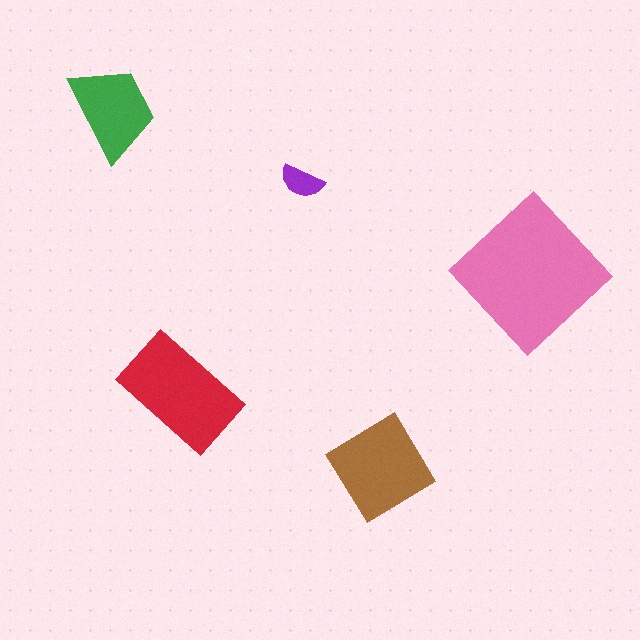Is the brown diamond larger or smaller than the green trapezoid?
Larger.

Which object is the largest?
The pink diamond.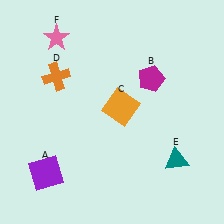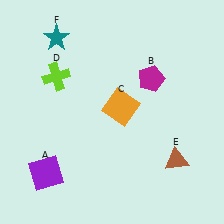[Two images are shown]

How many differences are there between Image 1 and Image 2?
There are 3 differences between the two images.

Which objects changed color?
D changed from orange to lime. E changed from teal to brown. F changed from pink to teal.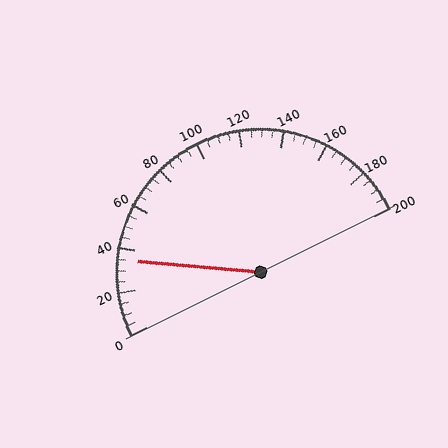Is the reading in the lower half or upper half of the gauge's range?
The reading is in the lower half of the range (0 to 200).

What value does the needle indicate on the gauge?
The needle indicates approximately 35.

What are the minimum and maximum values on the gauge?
The gauge ranges from 0 to 200.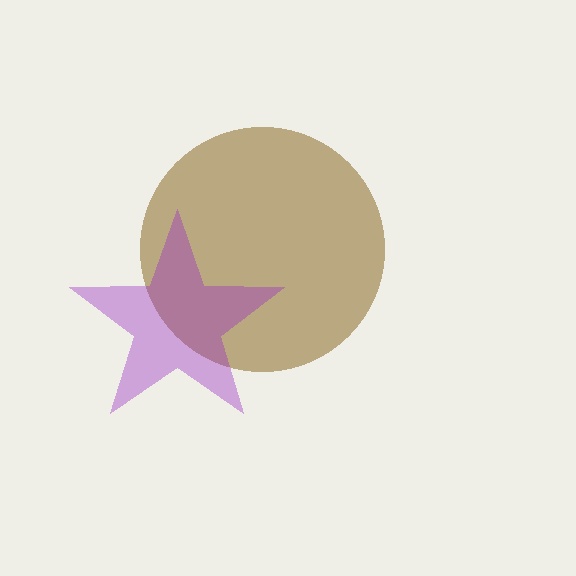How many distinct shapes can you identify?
There are 2 distinct shapes: a brown circle, a purple star.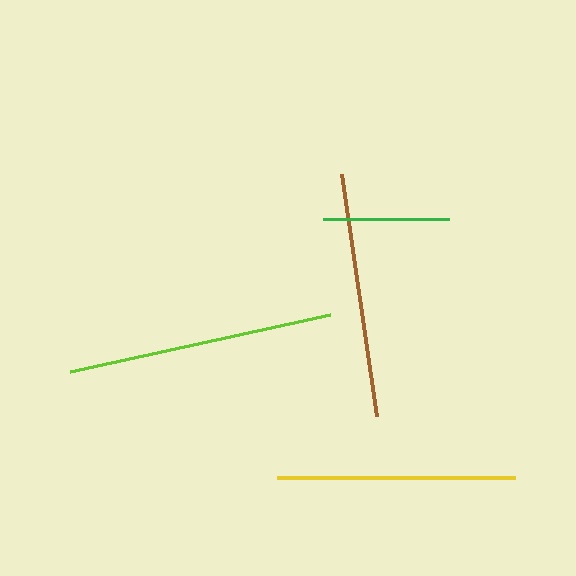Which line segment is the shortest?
The green line is the shortest at approximately 125 pixels.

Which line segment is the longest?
The lime line is the longest at approximately 265 pixels.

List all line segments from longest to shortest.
From longest to shortest: lime, brown, yellow, green.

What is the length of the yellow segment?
The yellow segment is approximately 238 pixels long.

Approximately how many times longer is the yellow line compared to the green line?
The yellow line is approximately 1.9 times the length of the green line.